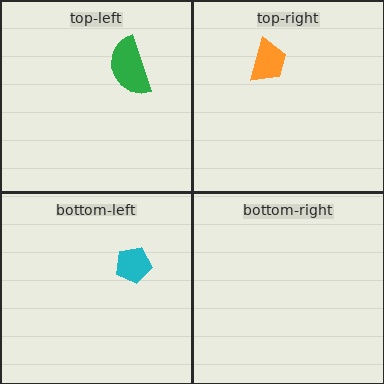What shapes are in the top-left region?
The green semicircle.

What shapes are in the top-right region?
The orange trapezoid.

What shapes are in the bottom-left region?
The cyan pentagon.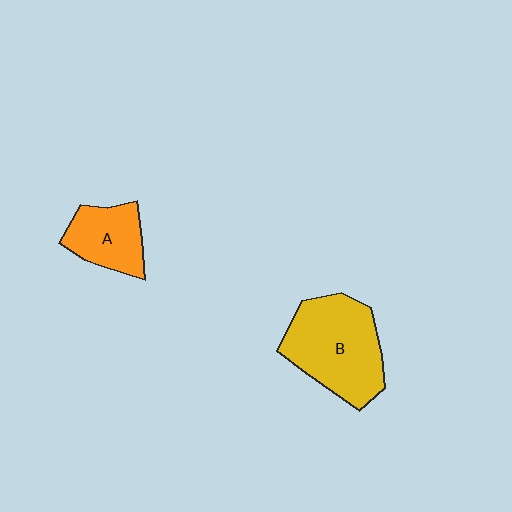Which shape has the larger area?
Shape B (yellow).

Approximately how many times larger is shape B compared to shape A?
Approximately 1.8 times.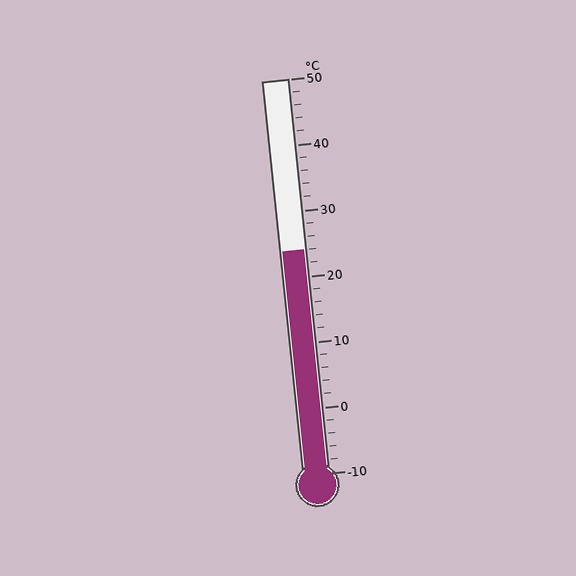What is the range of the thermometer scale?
The thermometer scale ranges from -10°C to 50°C.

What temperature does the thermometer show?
The thermometer shows approximately 24°C.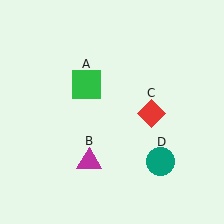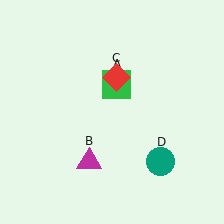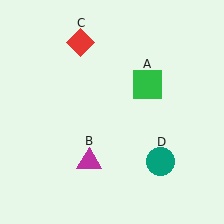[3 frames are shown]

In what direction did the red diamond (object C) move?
The red diamond (object C) moved up and to the left.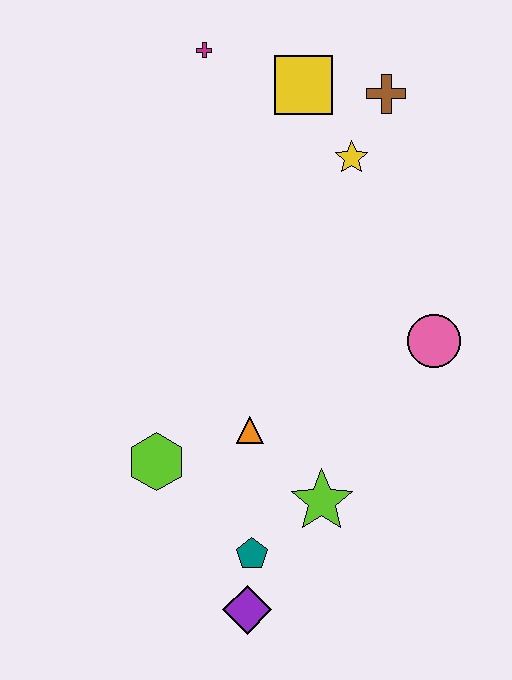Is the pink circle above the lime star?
Yes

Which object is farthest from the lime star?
The magenta cross is farthest from the lime star.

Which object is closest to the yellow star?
The brown cross is closest to the yellow star.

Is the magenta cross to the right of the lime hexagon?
Yes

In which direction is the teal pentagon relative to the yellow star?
The teal pentagon is below the yellow star.